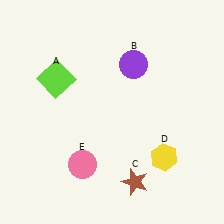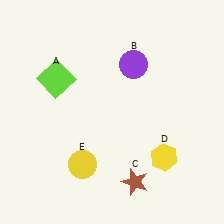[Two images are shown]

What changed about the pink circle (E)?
In Image 1, E is pink. In Image 2, it changed to yellow.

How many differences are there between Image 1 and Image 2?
There is 1 difference between the two images.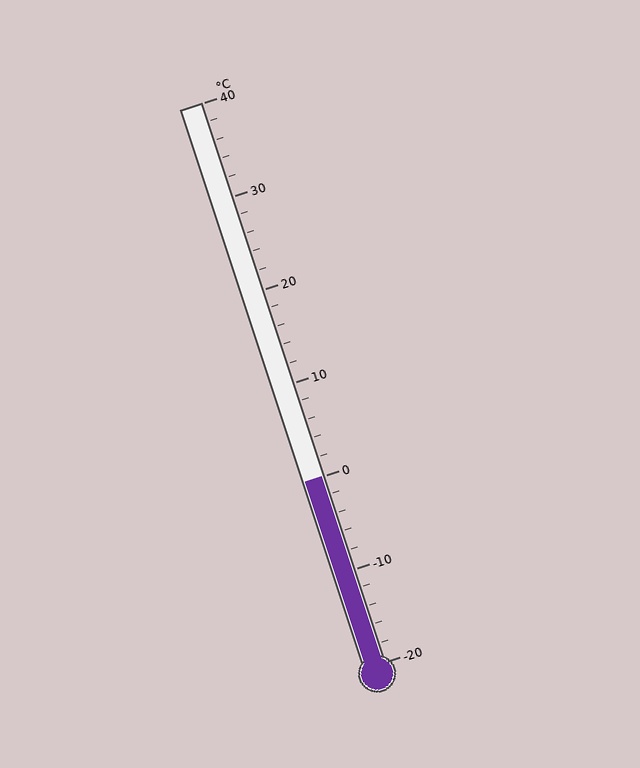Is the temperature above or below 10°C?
The temperature is below 10°C.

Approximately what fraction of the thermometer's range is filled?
The thermometer is filled to approximately 35% of its range.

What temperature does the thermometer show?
The thermometer shows approximately 0°C.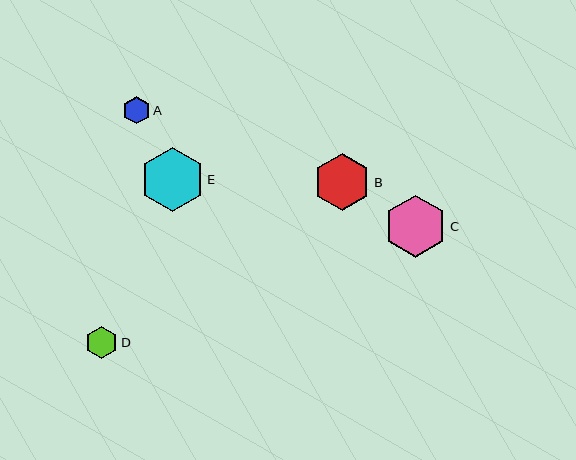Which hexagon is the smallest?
Hexagon A is the smallest with a size of approximately 27 pixels.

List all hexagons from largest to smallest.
From largest to smallest: E, C, B, D, A.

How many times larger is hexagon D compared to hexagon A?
Hexagon D is approximately 1.2 times the size of hexagon A.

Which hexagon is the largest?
Hexagon E is the largest with a size of approximately 64 pixels.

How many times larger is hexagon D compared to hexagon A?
Hexagon D is approximately 1.2 times the size of hexagon A.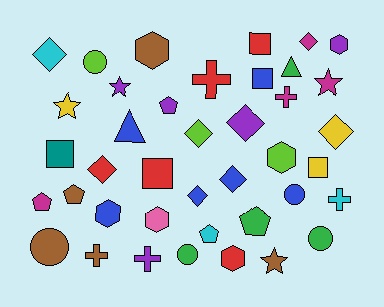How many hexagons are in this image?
There are 6 hexagons.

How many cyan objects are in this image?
There are 3 cyan objects.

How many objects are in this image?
There are 40 objects.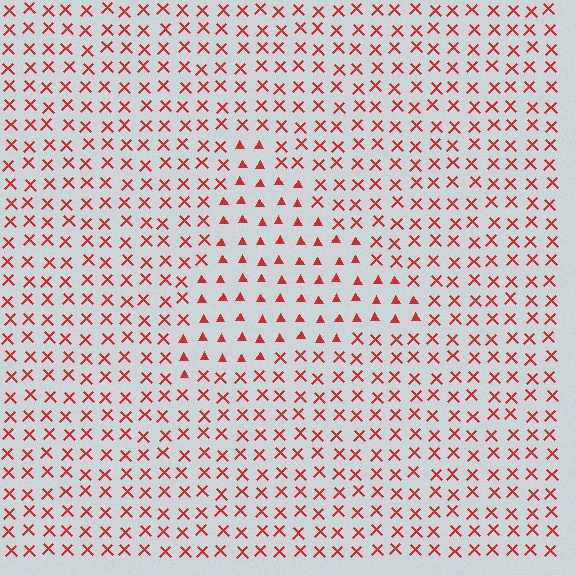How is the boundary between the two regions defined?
The boundary is defined by a change in element shape: triangles inside vs. X marks outside. All elements share the same color and spacing.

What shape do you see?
I see a triangle.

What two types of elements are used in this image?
The image uses triangles inside the triangle region and X marks outside it.